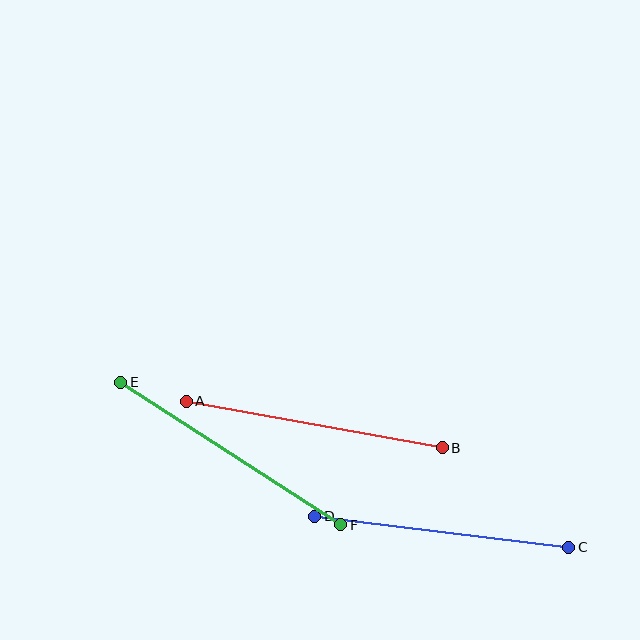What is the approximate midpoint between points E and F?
The midpoint is at approximately (231, 453) pixels.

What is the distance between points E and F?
The distance is approximately 262 pixels.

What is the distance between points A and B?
The distance is approximately 260 pixels.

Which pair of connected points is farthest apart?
Points E and F are farthest apart.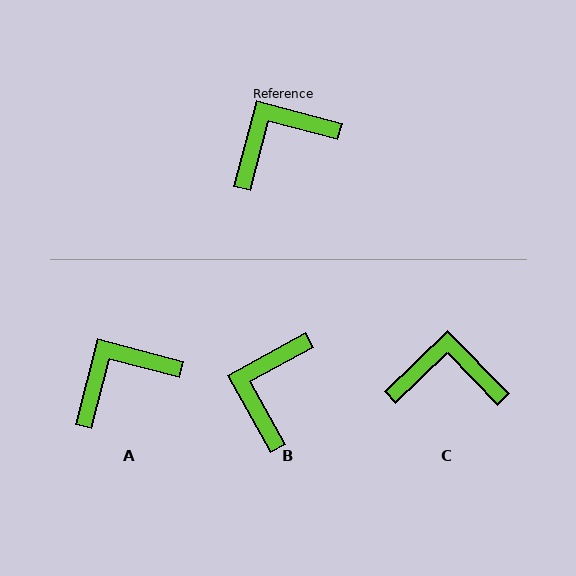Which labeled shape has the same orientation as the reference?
A.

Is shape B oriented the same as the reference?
No, it is off by about 44 degrees.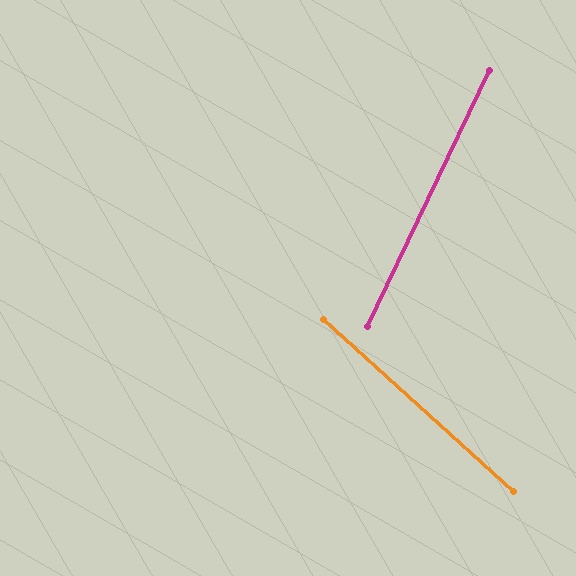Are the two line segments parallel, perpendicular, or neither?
Neither parallel nor perpendicular — they differ by about 73°.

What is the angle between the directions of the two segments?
Approximately 73 degrees.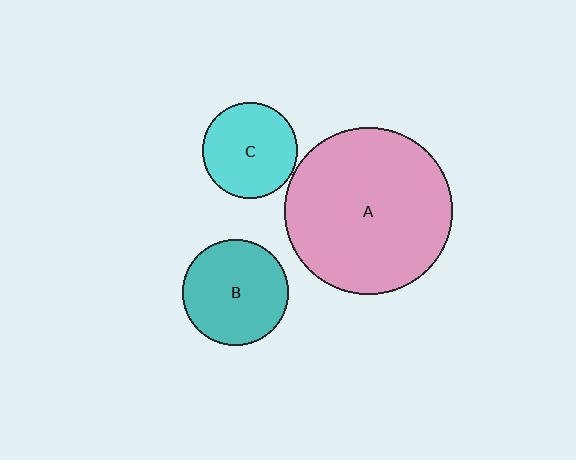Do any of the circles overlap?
No, none of the circles overlap.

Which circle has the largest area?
Circle A (pink).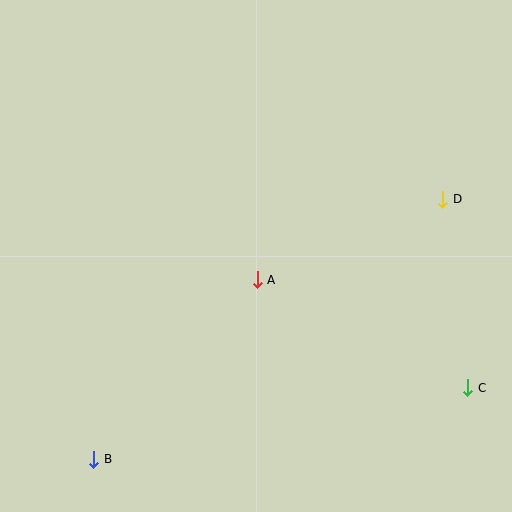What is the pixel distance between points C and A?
The distance between C and A is 237 pixels.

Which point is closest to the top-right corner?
Point D is closest to the top-right corner.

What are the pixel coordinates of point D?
Point D is at (443, 199).